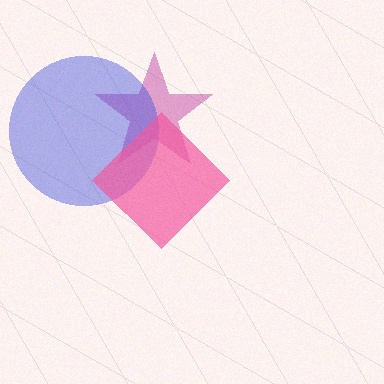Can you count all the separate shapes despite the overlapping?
Yes, there are 3 separate shapes.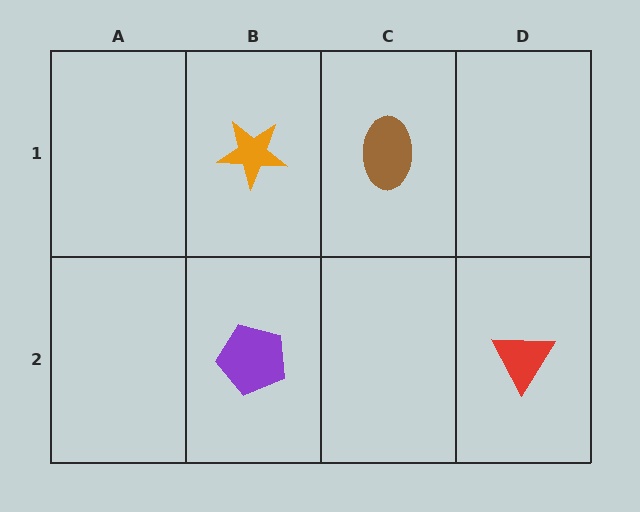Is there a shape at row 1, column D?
No, that cell is empty.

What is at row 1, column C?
A brown ellipse.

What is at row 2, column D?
A red triangle.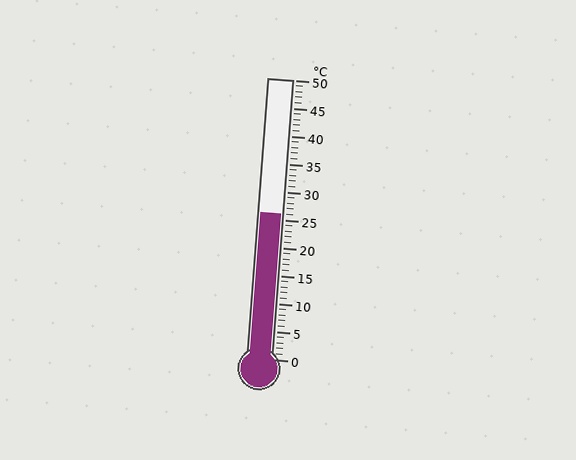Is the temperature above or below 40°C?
The temperature is below 40°C.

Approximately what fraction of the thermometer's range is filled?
The thermometer is filled to approximately 50% of its range.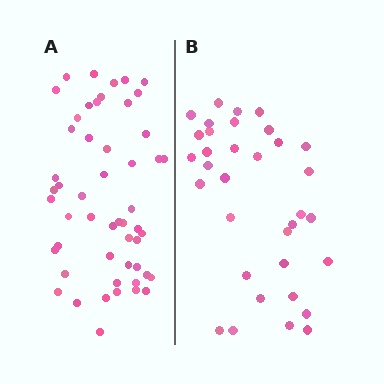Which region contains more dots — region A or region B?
Region A (the left region) has more dots.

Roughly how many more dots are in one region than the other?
Region A has approximately 20 more dots than region B.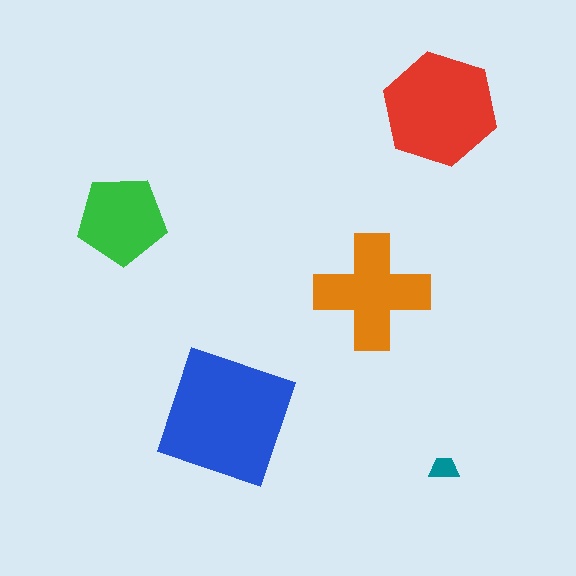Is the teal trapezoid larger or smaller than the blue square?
Smaller.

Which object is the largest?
The blue square.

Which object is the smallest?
The teal trapezoid.